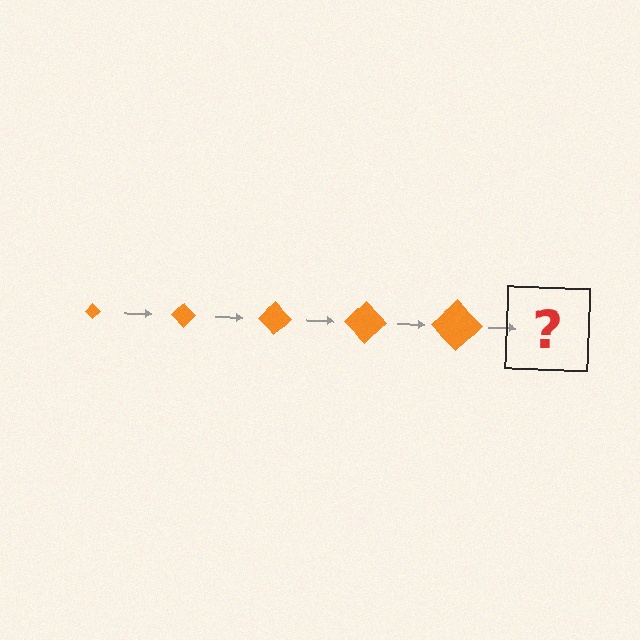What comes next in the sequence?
The next element should be an orange diamond, larger than the previous one.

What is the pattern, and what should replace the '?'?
The pattern is that the diamond gets progressively larger each step. The '?' should be an orange diamond, larger than the previous one.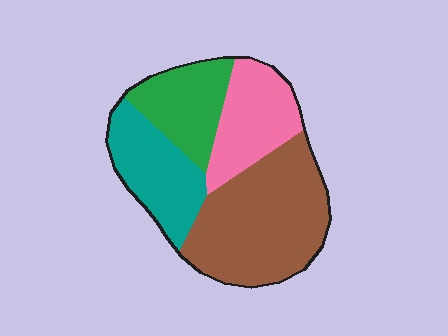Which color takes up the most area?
Brown, at roughly 40%.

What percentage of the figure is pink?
Pink covers 20% of the figure.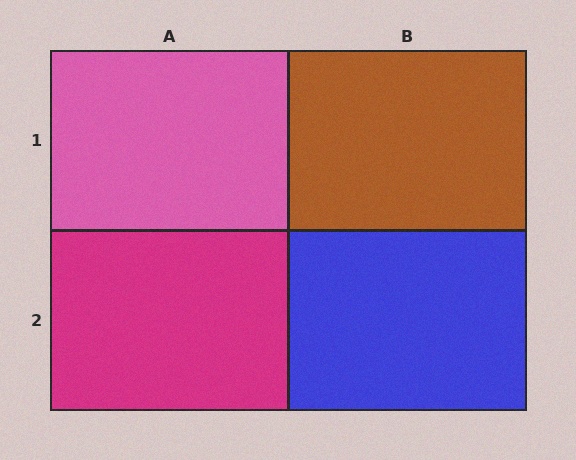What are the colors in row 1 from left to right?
Pink, brown.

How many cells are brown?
1 cell is brown.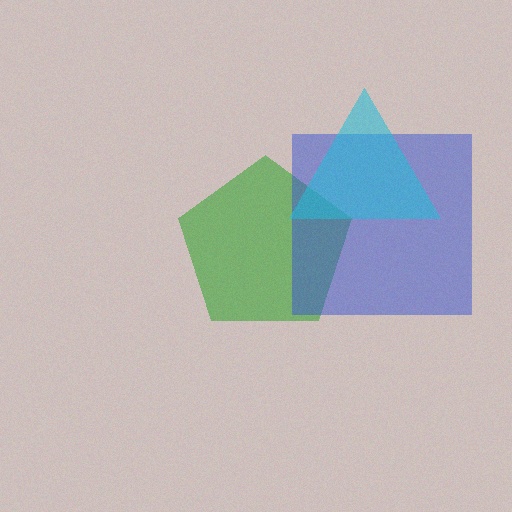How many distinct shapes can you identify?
There are 3 distinct shapes: a green pentagon, a blue square, a cyan triangle.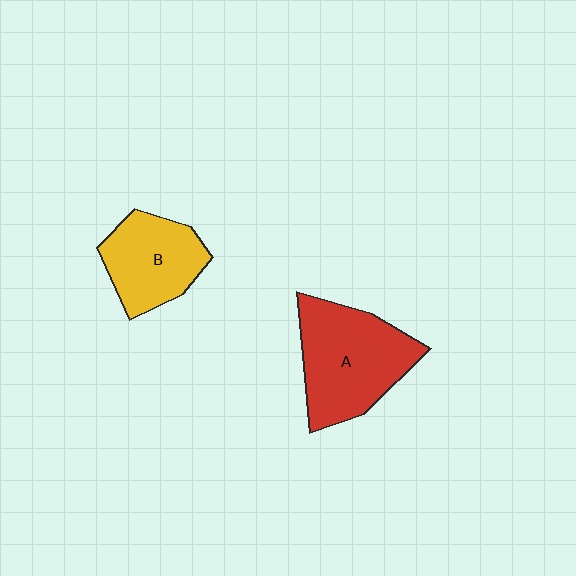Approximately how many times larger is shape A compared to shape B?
Approximately 1.4 times.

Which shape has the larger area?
Shape A (red).